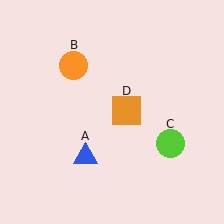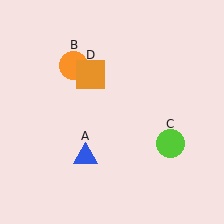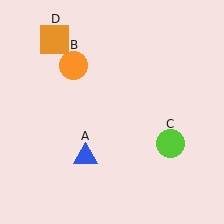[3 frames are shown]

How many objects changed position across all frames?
1 object changed position: orange square (object D).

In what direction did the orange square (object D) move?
The orange square (object D) moved up and to the left.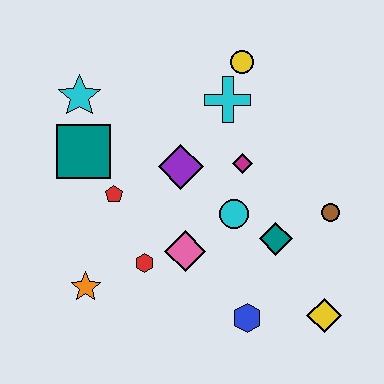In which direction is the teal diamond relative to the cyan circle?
The teal diamond is to the right of the cyan circle.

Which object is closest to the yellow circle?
The cyan cross is closest to the yellow circle.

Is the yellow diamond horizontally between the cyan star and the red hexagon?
No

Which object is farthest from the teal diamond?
The cyan star is farthest from the teal diamond.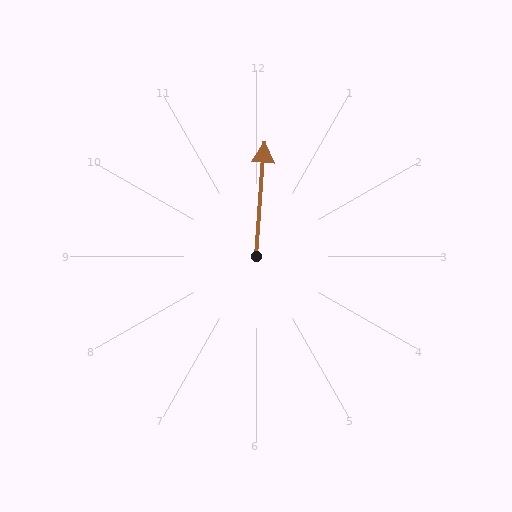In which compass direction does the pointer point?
North.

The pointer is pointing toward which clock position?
Roughly 12 o'clock.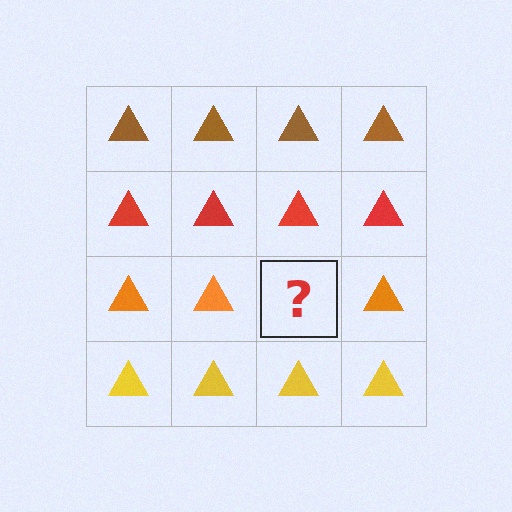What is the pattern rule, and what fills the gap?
The rule is that each row has a consistent color. The gap should be filled with an orange triangle.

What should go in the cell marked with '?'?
The missing cell should contain an orange triangle.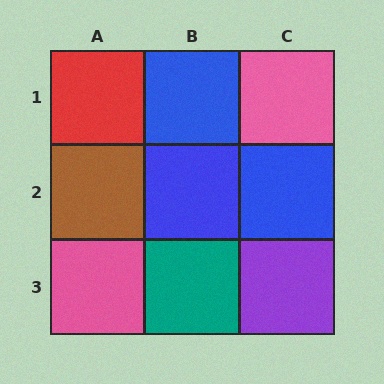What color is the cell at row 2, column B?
Blue.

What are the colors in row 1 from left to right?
Red, blue, pink.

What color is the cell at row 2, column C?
Blue.